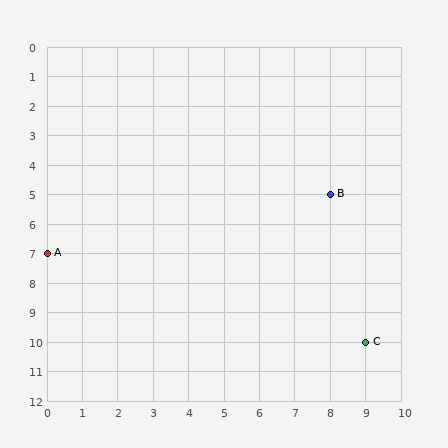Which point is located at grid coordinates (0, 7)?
Point A is at (0, 7).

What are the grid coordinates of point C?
Point C is at grid coordinates (9, 10).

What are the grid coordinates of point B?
Point B is at grid coordinates (8, 5).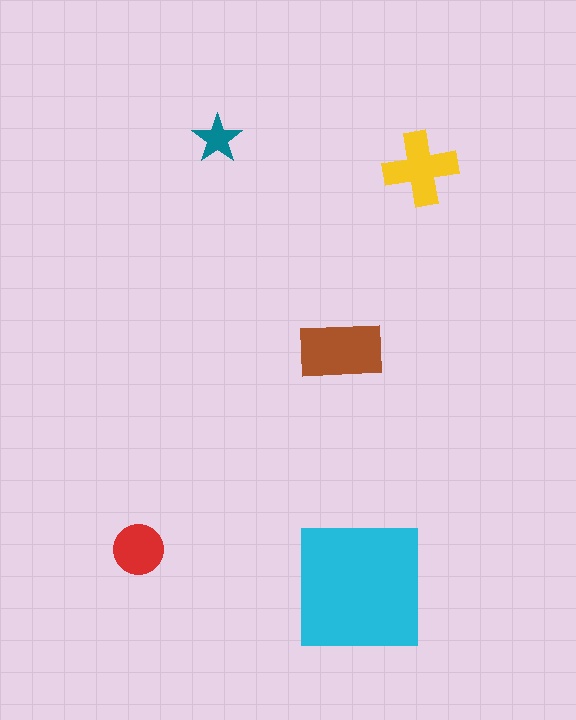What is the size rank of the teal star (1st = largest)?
5th.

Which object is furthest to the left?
The red circle is leftmost.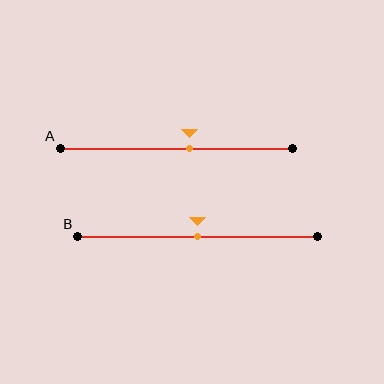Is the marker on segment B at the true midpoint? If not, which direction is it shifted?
Yes, the marker on segment B is at the true midpoint.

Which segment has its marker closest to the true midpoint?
Segment B has its marker closest to the true midpoint.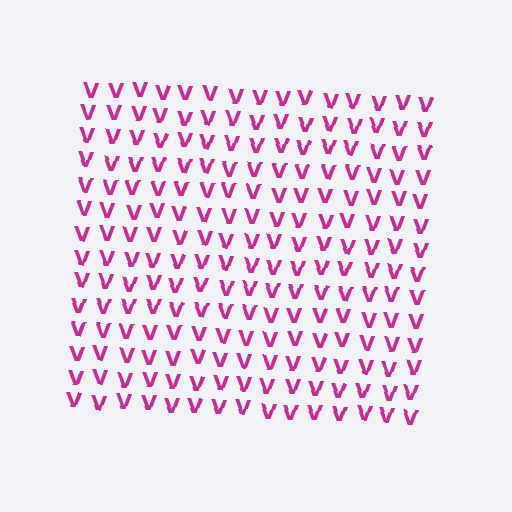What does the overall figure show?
The overall figure shows a square.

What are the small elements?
The small elements are letter V's.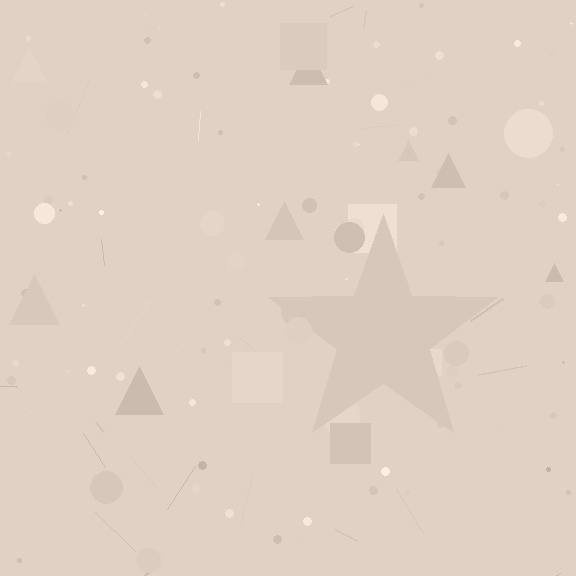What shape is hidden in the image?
A star is hidden in the image.